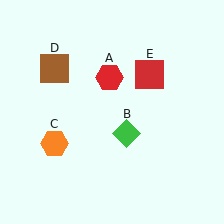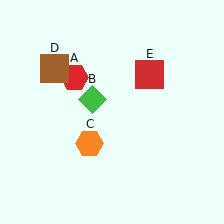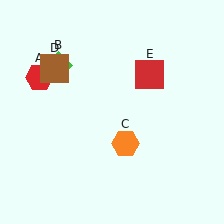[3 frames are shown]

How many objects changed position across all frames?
3 objects changed position: red hexagon (object A), green diamond (object B), orange hexagon (object C).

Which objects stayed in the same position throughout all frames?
Brown square (object D) and red square (object E) remained stationary.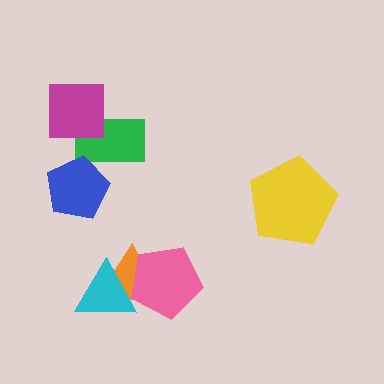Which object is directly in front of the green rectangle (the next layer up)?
The magenta square is directly in front of the green rectangle.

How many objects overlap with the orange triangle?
2 objects overlap with the orange triangle.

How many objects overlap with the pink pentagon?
2 objects overlap with the pink pentagon.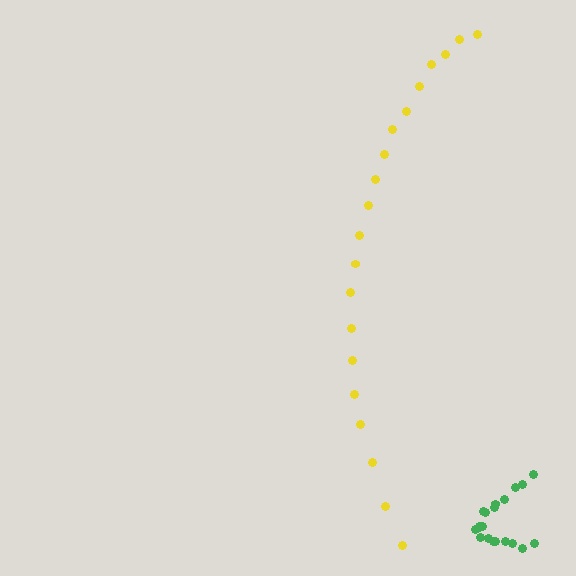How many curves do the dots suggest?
There are 2 distinct paths.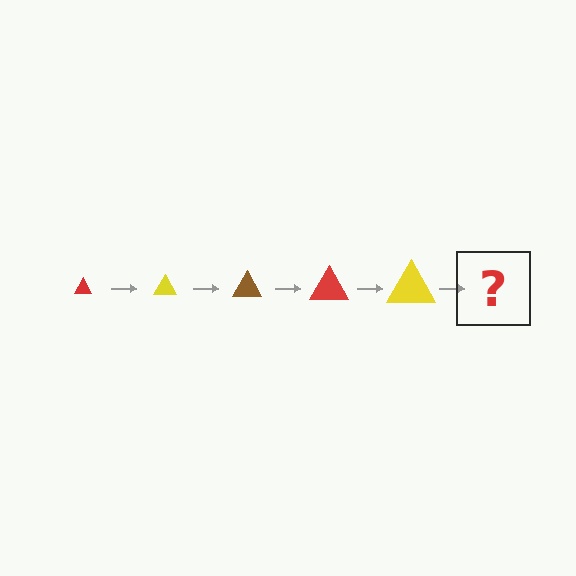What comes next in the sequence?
The next element should be a brown triangle, larger than the previous one.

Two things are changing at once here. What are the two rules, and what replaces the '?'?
The two rules are that the triangle grows larger each step and the color cycles through red, yellow, and brown. The '?' should be a brown triangle, larger than the previous one.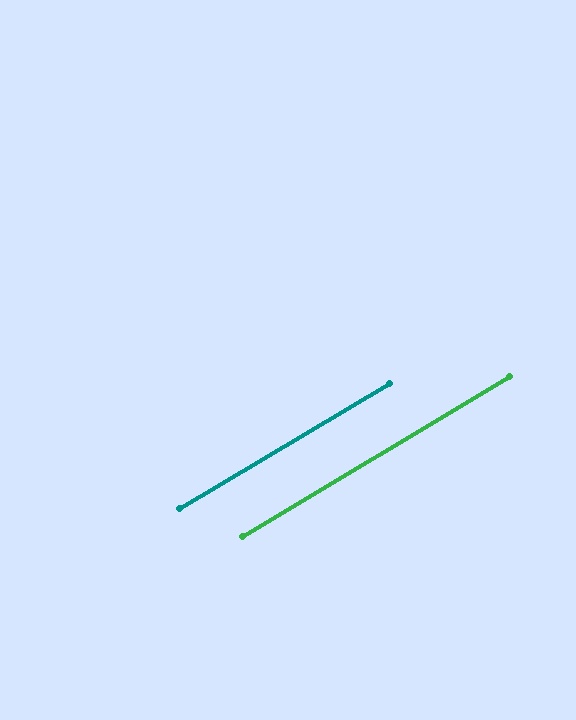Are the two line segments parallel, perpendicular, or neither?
Parallel — their directions differ by only 0.2°.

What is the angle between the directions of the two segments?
Approximately 0 degrees.